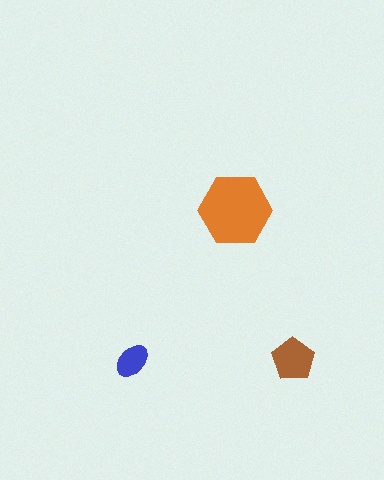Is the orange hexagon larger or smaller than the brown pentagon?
Larger.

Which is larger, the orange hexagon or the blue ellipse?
The orange hexagon.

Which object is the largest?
The orange hexagon.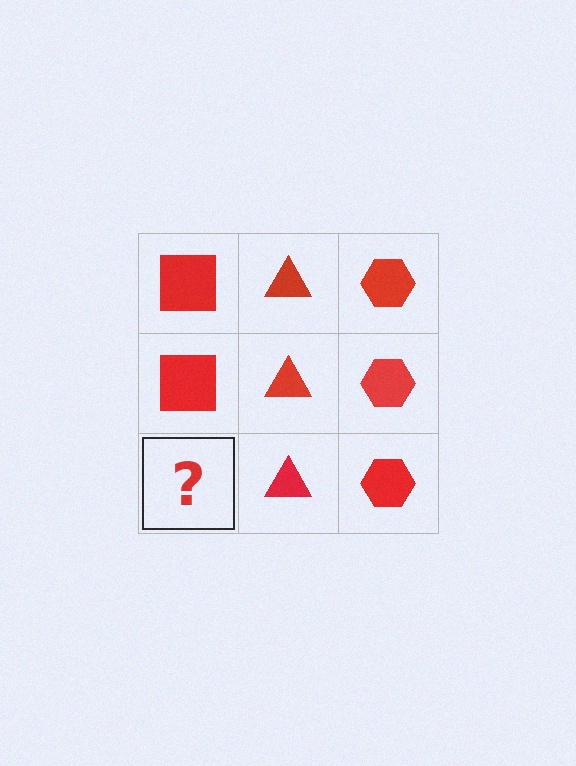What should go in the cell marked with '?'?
The missing cell should contain a red square.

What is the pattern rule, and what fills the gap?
The rule is that each column has a consistent shape. The gap should be filled with a red square.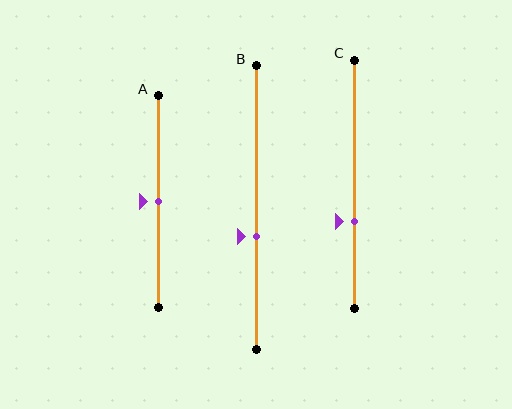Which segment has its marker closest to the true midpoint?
Segment A has its marker closest to the true midpoint.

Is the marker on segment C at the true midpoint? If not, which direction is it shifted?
No, the marker on segment C is shifted downward by about 15% of the segment length.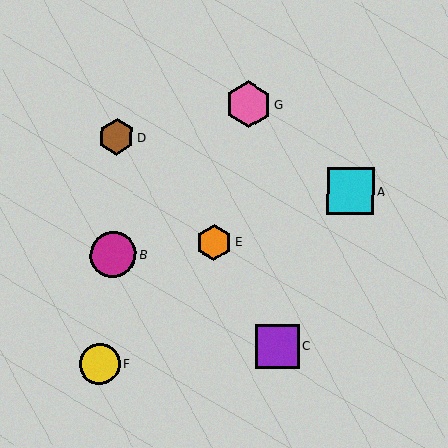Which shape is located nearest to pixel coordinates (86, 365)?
The yellow circle (labeled F) at (99, 364) is nearest to that location.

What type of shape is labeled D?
Shape D is a brown hexagon.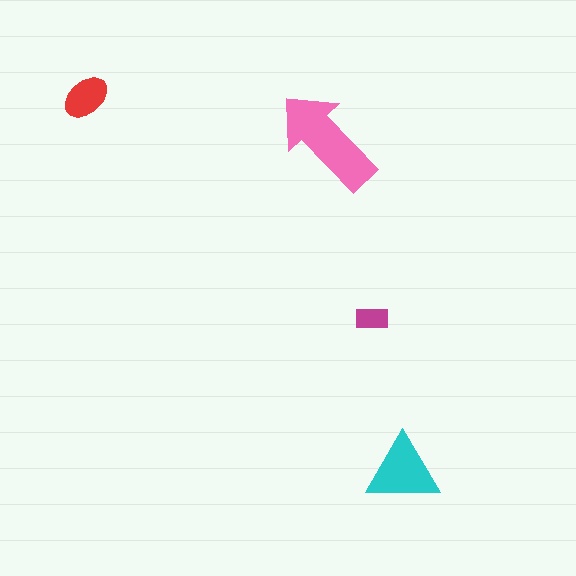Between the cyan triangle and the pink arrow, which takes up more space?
The pink arrow.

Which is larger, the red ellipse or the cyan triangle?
The cyan triangle.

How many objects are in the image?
There are 4 objects in the image.